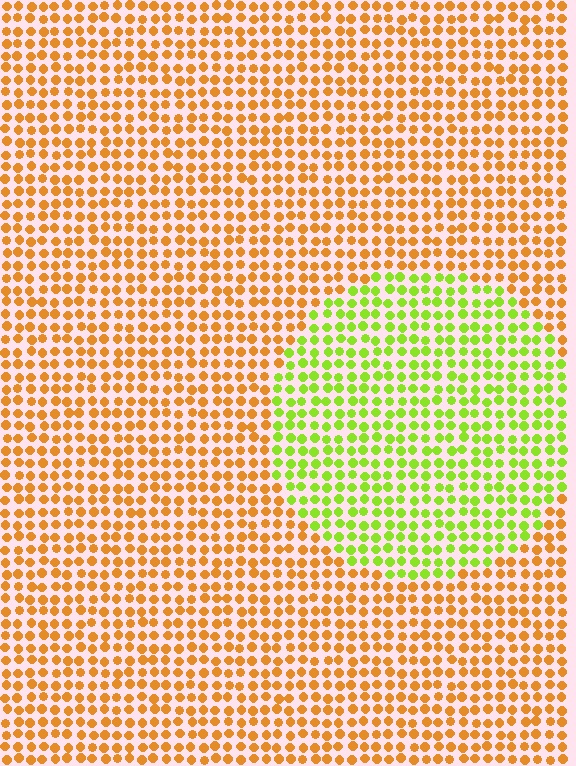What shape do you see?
I see a circle.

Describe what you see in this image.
The image is filled with small orange elements in a uniform arrangement. A circle-shaped region is visible where the elements are tinted to a slightly different hue, forming a subtle color boundary.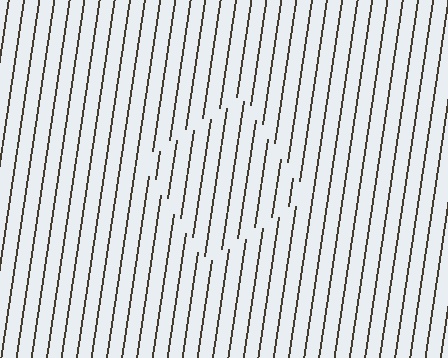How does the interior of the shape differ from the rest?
The interior of the shape contains the same grating, shifted by half a period — the contour is defined by the phase discontinuity where line-ends from the inner and outer gratings abut.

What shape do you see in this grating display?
An illusory square. The interior of the shape contains the same grating, shifted by half a period — the contour is defined by the phase discontinuity where line-ends from the inner and outer gratings abut.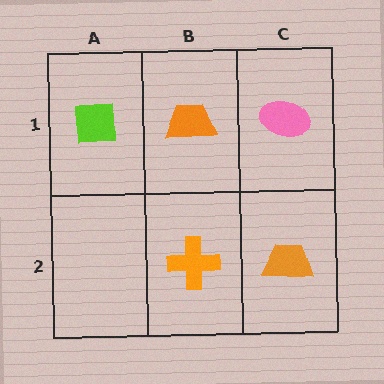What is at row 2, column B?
An orange cross.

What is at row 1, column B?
An orange trapezoid.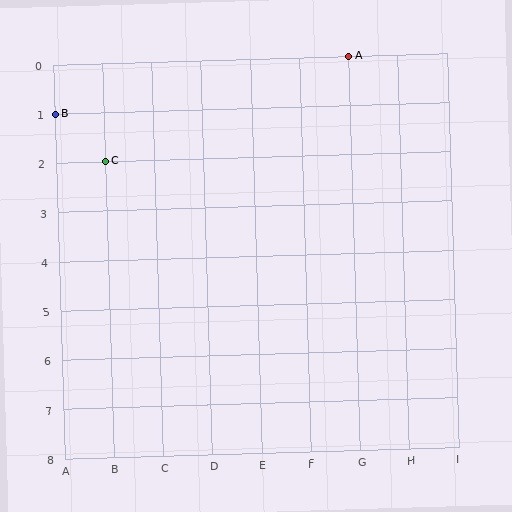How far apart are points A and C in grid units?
Points A and C are 5 columns and 2 rows apart (about 5.4 grid units diagonally).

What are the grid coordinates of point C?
Point C is at grid coordinates (B, 2).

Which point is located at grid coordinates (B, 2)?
Point C is at (B, 2).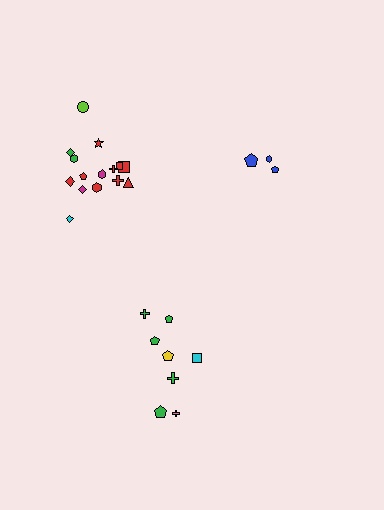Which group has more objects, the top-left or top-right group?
The top-left group.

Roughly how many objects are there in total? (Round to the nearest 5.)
Roughly 25 objects in total.